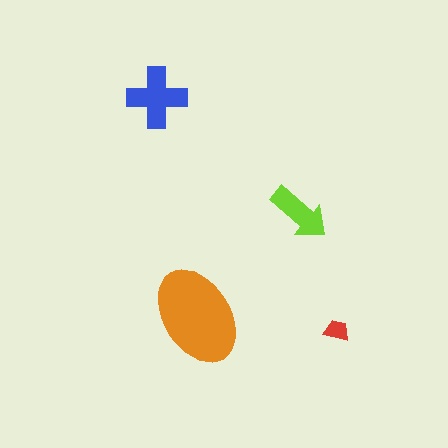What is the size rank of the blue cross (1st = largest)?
2nd.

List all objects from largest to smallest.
The orange ellipse, the blue cross, the lime arrow, the red trapezoid.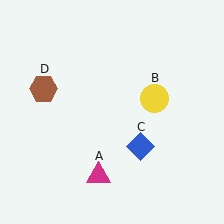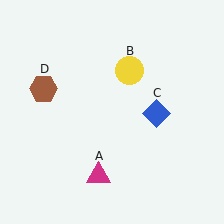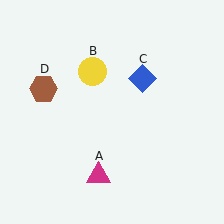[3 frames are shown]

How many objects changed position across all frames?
2 objects changed position: yellow circle (object B), blue diamond (object C).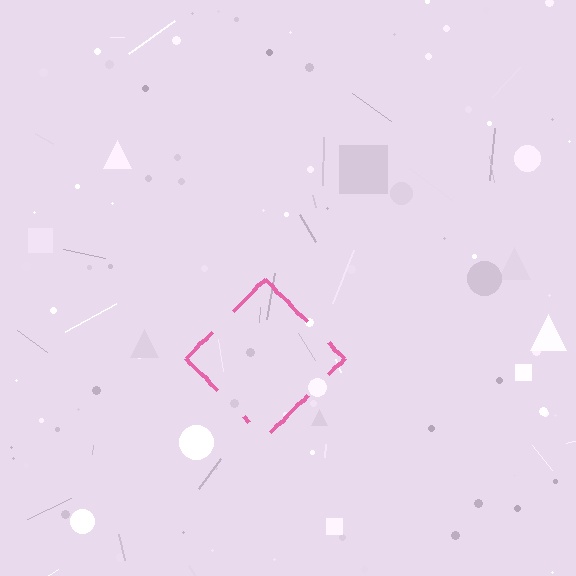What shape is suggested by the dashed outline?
The dashed outline suggests a diamond.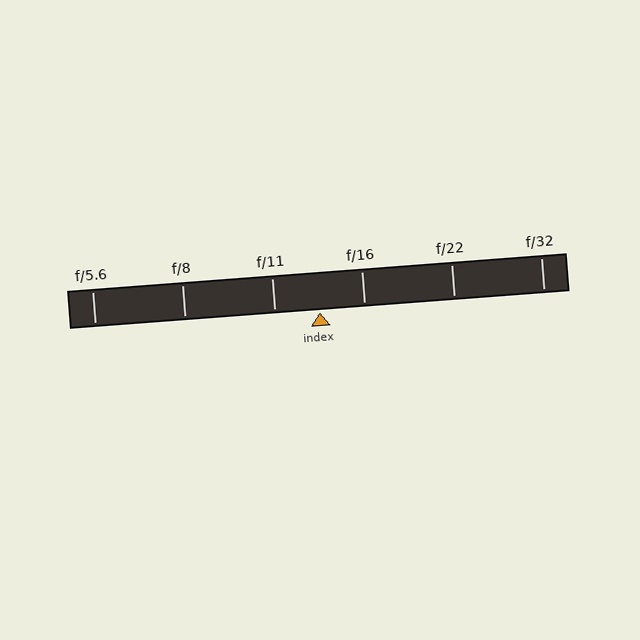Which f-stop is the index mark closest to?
The index mark is closest to f/16.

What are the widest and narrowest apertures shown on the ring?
The widest aperture shown is f/5.6 and the narrowest is f/32.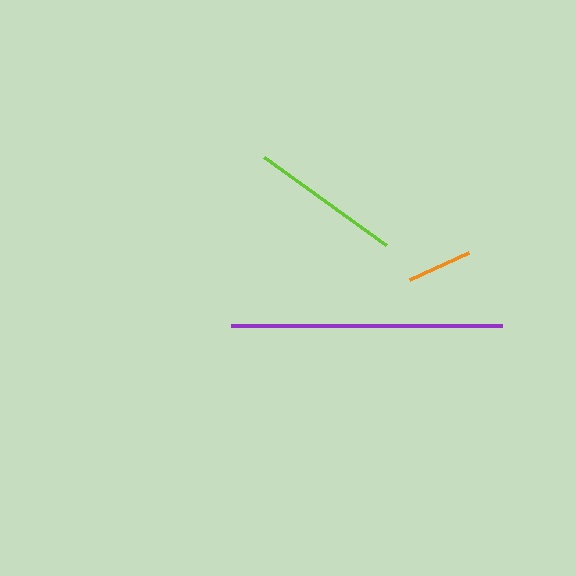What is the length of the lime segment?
The lime segment is approximately 151 pixels long.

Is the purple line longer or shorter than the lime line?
The purple line is longer than the lime line.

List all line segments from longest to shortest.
From longest to shortest: purple, lime, orange.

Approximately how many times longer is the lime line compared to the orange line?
The lime line is approximately 2.3 times the length of the orange line.